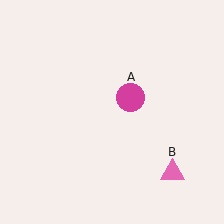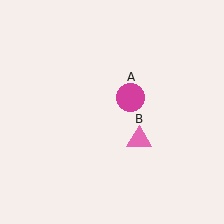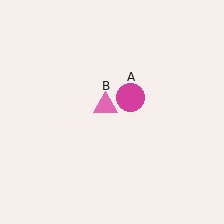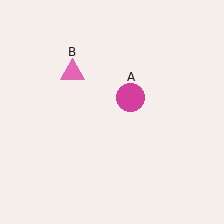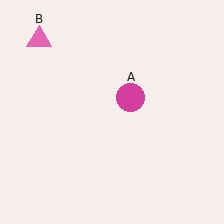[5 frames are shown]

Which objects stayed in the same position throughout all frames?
Magenta circle (object A) remained stationary.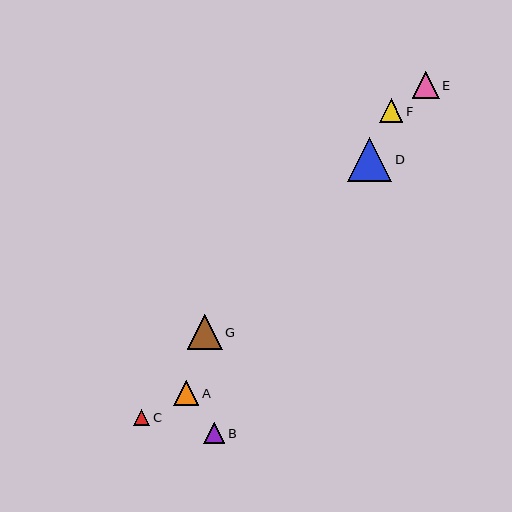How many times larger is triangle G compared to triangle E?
Triangle G is approximately 1.3 times the size of triangle E.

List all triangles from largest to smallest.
From largest to smallest: D, G, E, A, F, B, C.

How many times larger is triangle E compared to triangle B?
Triangle E is approximately 1.3 times the size of triangle B.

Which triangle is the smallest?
Triangle C is the smallest with a size of approximately 16 pixels.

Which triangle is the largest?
Triangle D is the largest with a size of approximately 44 pixels.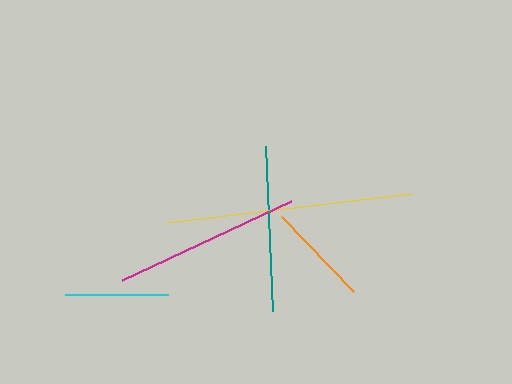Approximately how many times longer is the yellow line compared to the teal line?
The yellow line is approximately 1.5 times the length of the teal line.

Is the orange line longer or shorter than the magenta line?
The magenta line is longer than the orange line.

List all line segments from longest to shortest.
From longest to shortest: yellow, magenta, teal, orange, cyan.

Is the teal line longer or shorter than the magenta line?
The magenta line is longer than the teal line.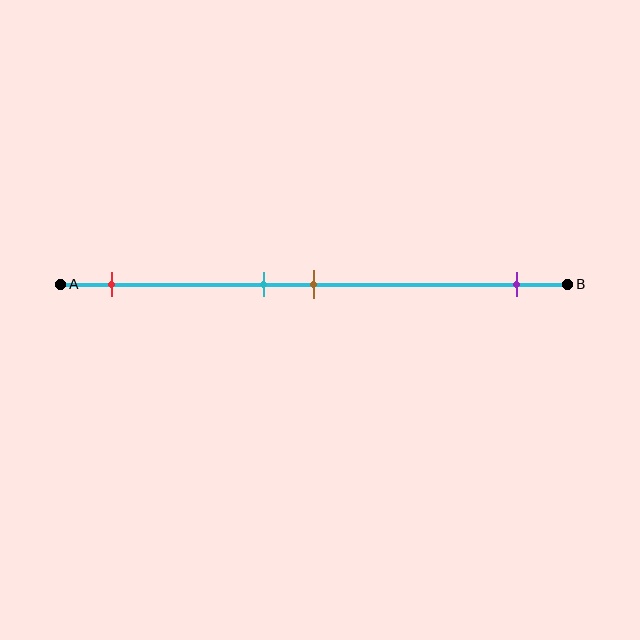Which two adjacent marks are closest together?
The cyan and brown marks are the closest adjacent pair.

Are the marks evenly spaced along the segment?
No, the marks are not evenly spaced.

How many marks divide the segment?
There are 4 marks dividing the segment.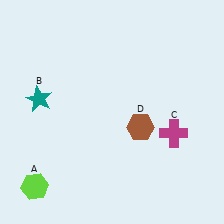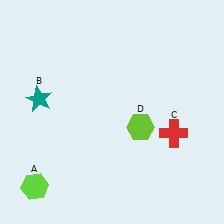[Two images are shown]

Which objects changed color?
C changed from magenta to red. D changed from brown to lime.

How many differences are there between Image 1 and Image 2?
There are 2 differences between the two images.